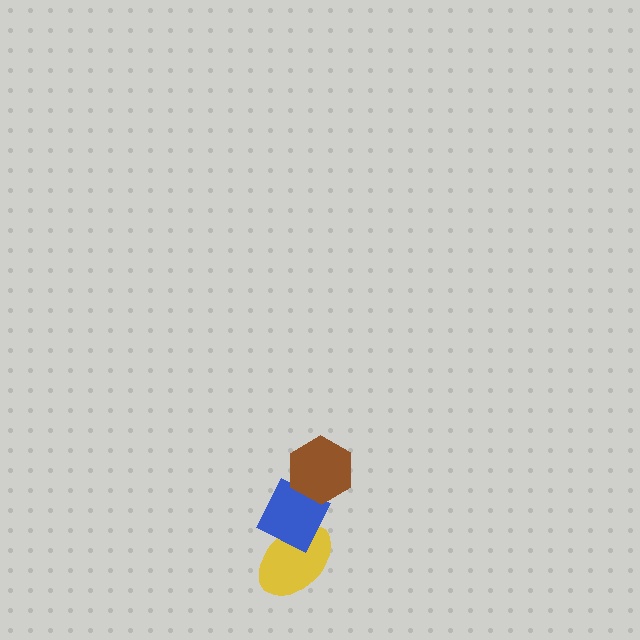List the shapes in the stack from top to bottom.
From top to bottom: the brown hexagon, the blue diamond, the yellow ellipse.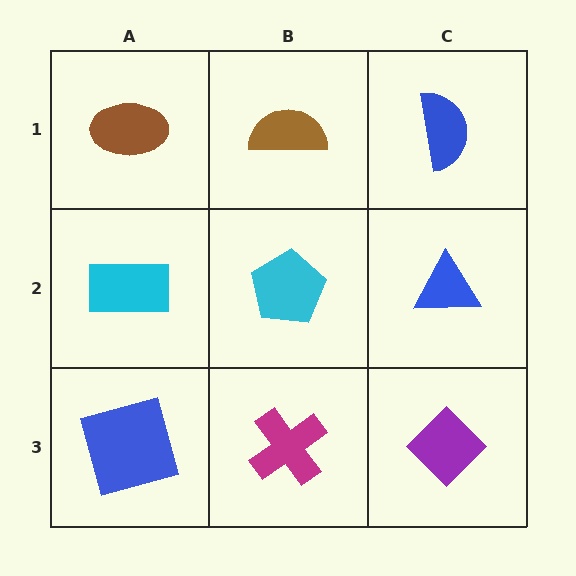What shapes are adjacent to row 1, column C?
A blue triangle (row 2, column C), a brown semicircle (row 1, column B).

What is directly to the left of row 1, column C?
A brown semicircle.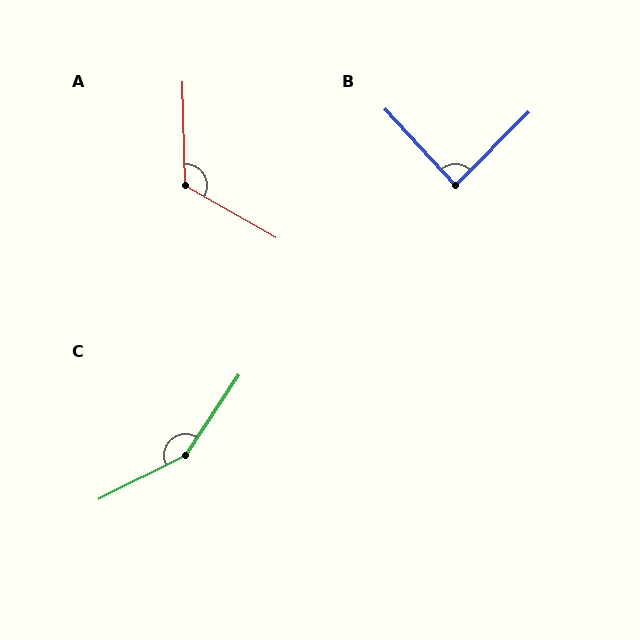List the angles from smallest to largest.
B (88°), A (121°), C (150°).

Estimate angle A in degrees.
Approximately 121 degrees.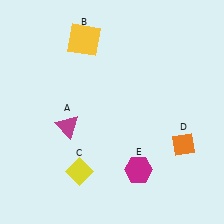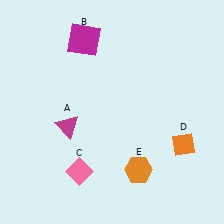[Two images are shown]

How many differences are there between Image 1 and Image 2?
There are 3 differences between the two images.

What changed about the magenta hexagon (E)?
In Image 1, E is magenta. In Image 2, it changed to orange.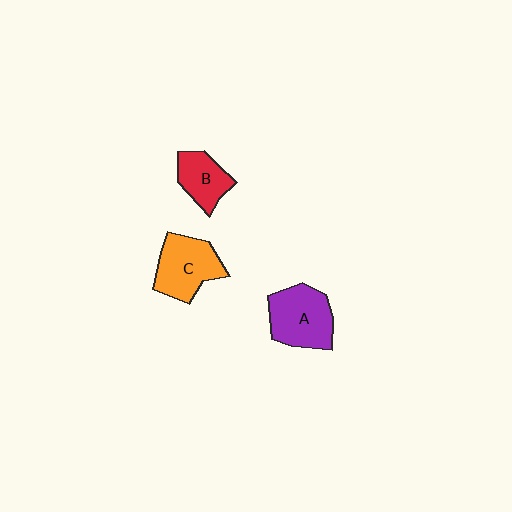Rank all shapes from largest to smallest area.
From largest to smallest: A (purple), C (orange), B (red).